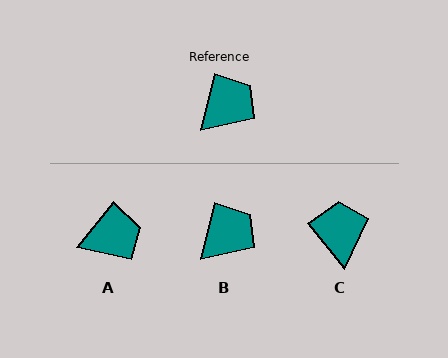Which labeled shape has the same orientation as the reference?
B.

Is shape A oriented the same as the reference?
No, it is off by about 24 degrees.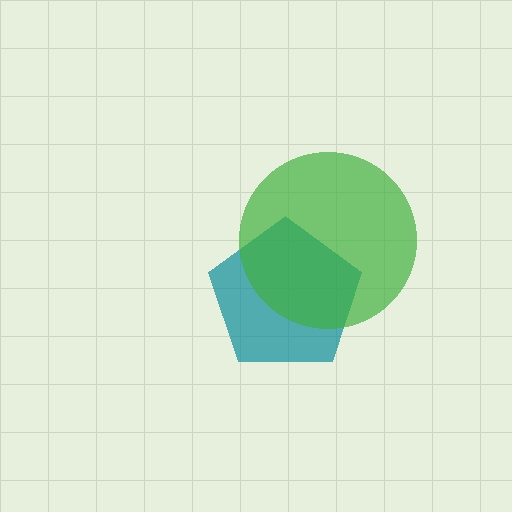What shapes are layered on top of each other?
The layered shapes are: a teal pentagon, a green circle.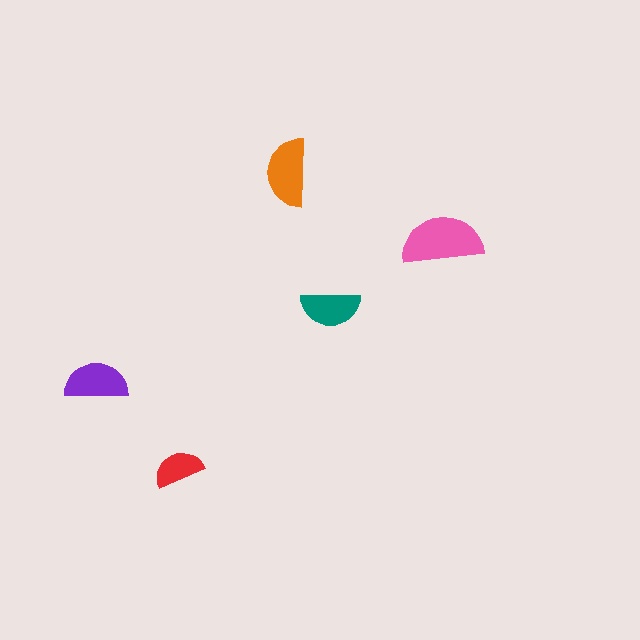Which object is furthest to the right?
The pink semicircle is rightmost.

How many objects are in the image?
There are 5 objects in the image.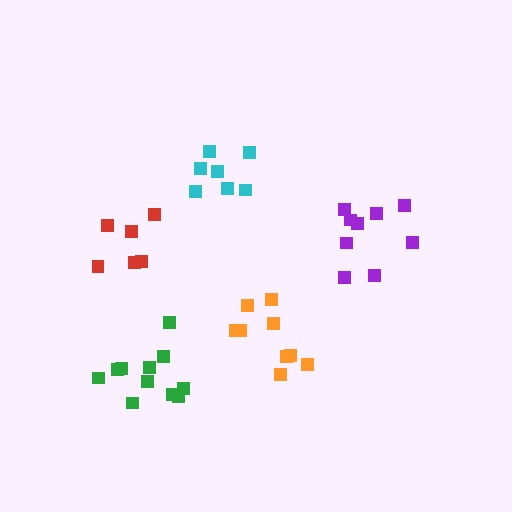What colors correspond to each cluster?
The clusters are colored: cyan, purple, green, orange, red.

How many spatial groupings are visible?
There are 5 spatial groupings.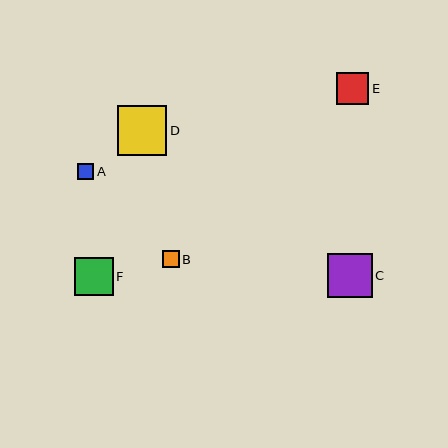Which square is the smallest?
Square A is the smallest with a size of approximately 16 pixels.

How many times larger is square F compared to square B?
Square F is approximately 2.2 times the size of square B.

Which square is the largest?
Square D is the largest with a size of approximately 49 pixels.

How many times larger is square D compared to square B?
Square D is approximately 2.9 times the size of square B.